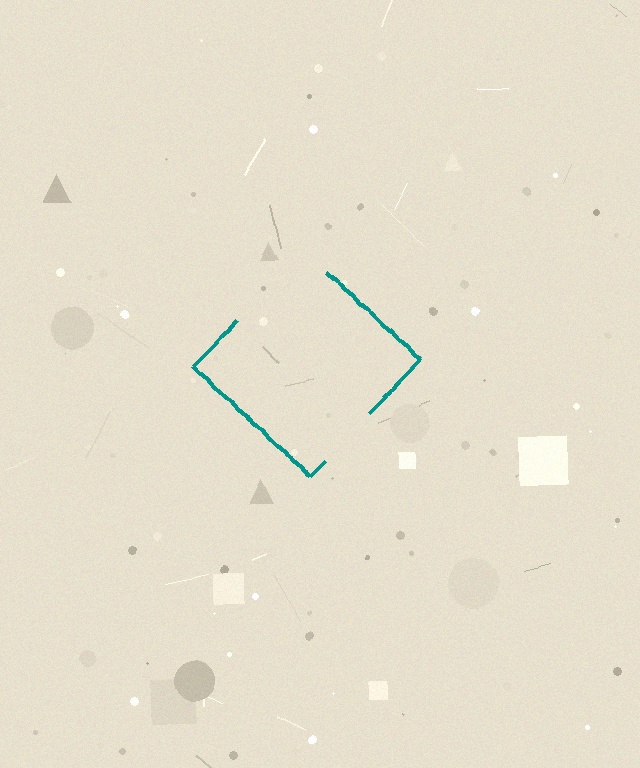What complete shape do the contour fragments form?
The contour fragments form a diamond.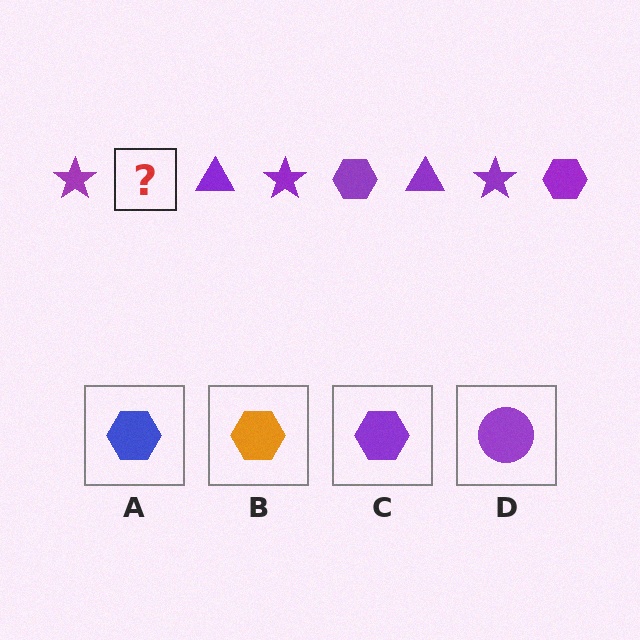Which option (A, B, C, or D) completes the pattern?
C.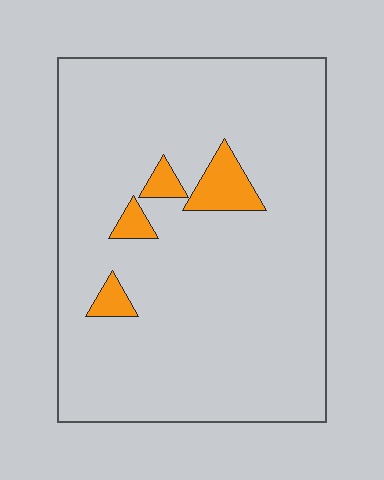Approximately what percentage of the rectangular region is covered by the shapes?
Approximately 5%.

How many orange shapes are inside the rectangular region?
4.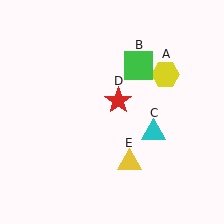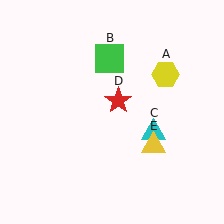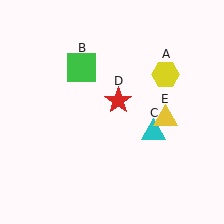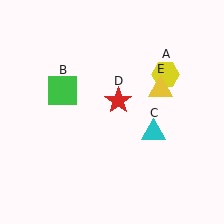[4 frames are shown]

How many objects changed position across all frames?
2 objects changed position: green square (object B), yellow triangle (object E).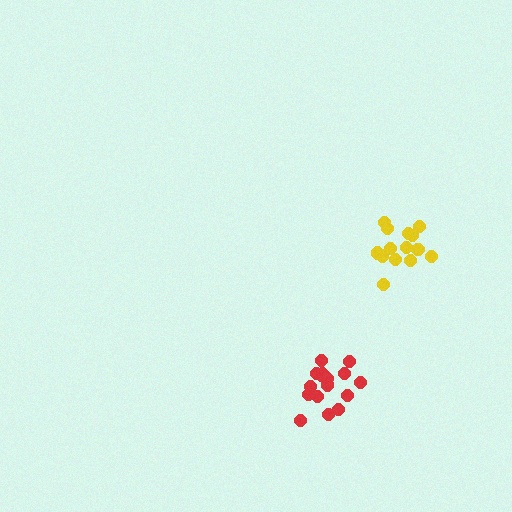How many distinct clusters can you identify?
There are 2 distinct clusters.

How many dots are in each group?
Group 1: 14 dots, Group 2: 16 dots (30 total).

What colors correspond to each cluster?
The clusters are colored: yellow, red.